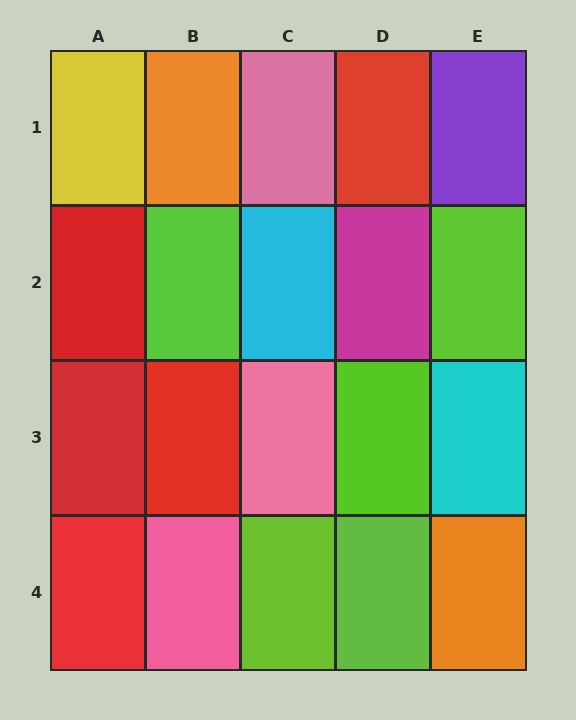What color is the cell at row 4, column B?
Pink.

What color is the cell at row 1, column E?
Purple.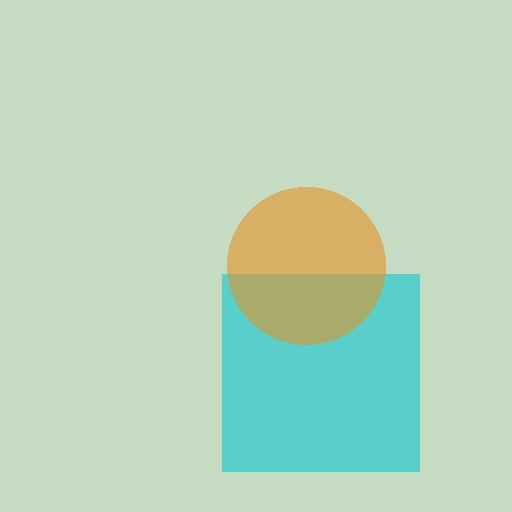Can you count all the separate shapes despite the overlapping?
Yes, there are 2 separate shapes.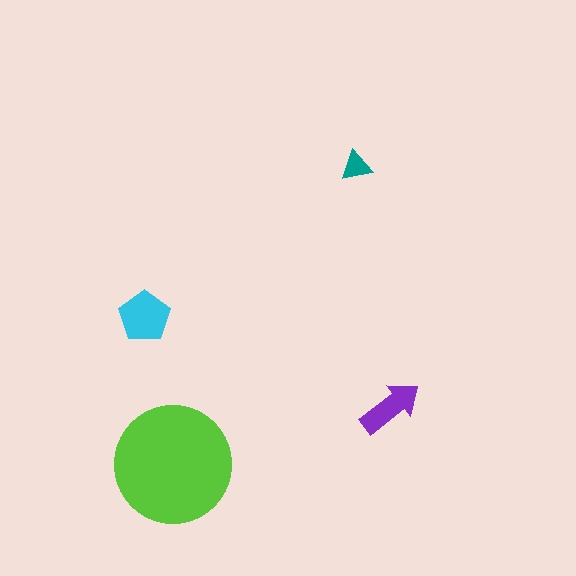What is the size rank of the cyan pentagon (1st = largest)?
2nd.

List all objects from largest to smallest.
The lime circle, the cyan pentagon, the purple arrow, the teal triangle.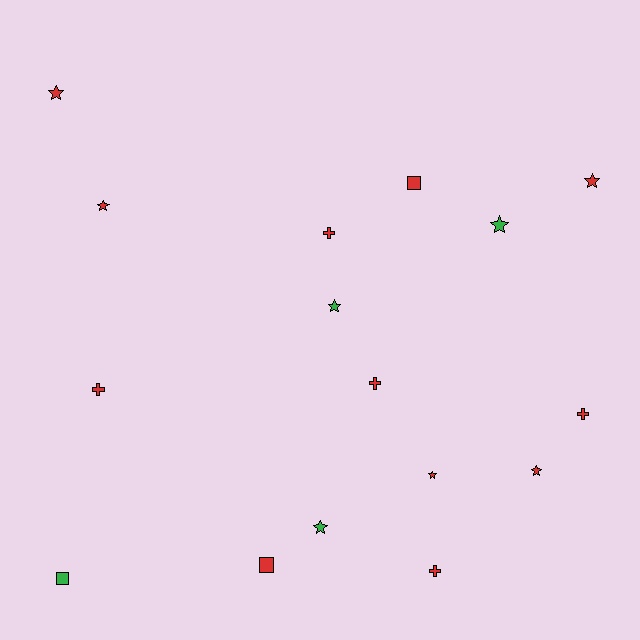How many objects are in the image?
There are 16 objects.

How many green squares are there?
There is 1 green square.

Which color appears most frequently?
Red, with 12 objects.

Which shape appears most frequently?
Star, with 8 objects.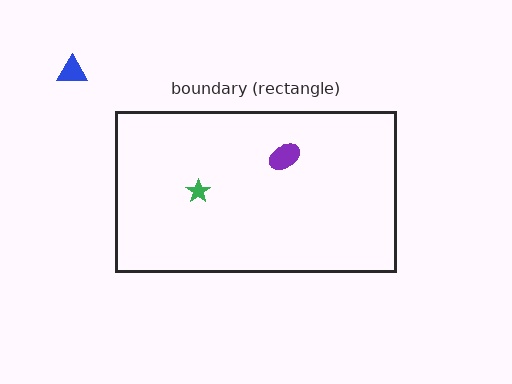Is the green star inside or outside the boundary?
Inside.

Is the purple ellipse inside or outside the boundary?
Inside.